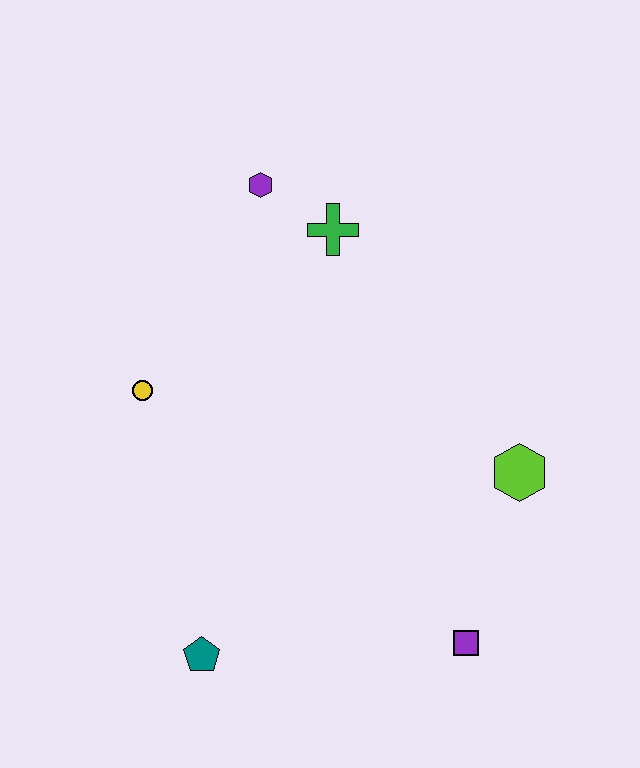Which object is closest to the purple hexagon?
The green cross is closest to the purple hexagon.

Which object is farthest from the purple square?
The purple hexagon is farthest from the purple square.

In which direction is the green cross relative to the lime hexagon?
The green cross is above the lime hexagon.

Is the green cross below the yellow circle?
No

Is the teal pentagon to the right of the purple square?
No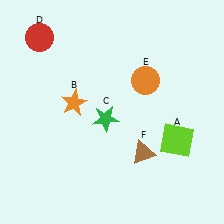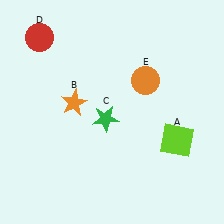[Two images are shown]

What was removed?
The brown triangle (F) was removed in Image 2.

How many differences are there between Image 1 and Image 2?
There is 1 difference between the two images.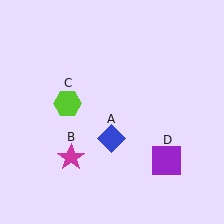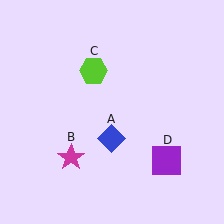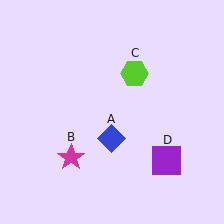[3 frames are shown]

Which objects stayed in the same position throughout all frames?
Blue diamond (object A) and magenta star (object B) and purple square (object D) remained stationary.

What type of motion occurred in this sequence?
The lime hexagon (object C) rotated clockwise around the center of the scene.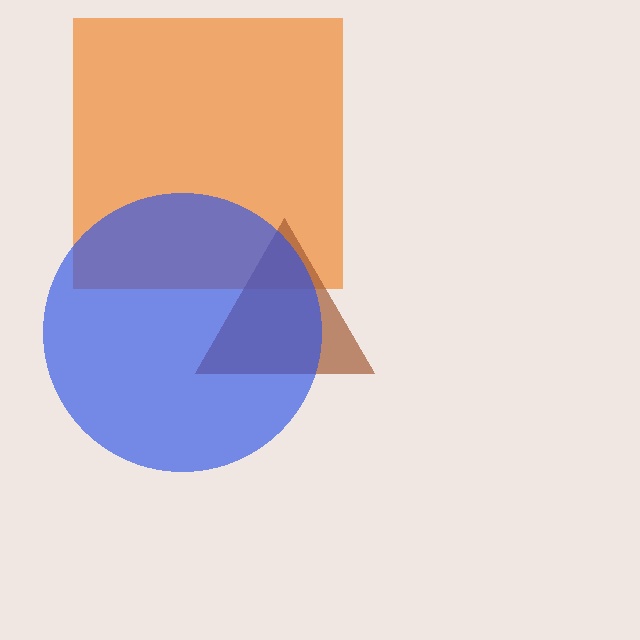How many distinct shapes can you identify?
There are 3 distinct shapes: an orange square, a brown triangle, a blue circle.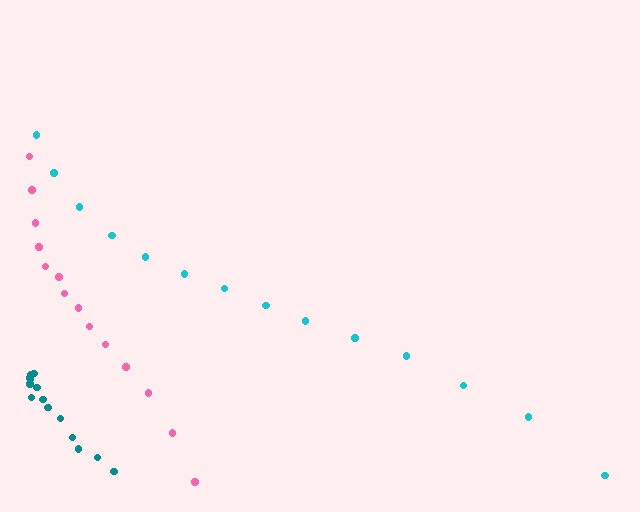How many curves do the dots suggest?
There are 3 distinct paths.